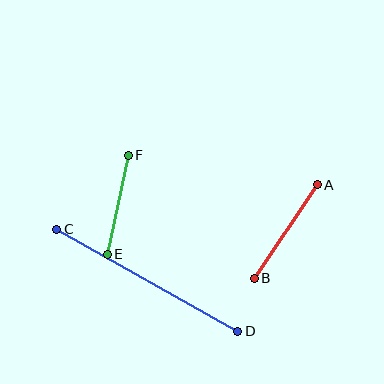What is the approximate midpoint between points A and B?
The midpoint is at approximately (286, 232) pixels.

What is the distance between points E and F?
The distance is approximately 101 pixels.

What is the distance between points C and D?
The distance is approximately 208 pixels.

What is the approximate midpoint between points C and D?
The midpoint is at approximately (147, 280) pixels.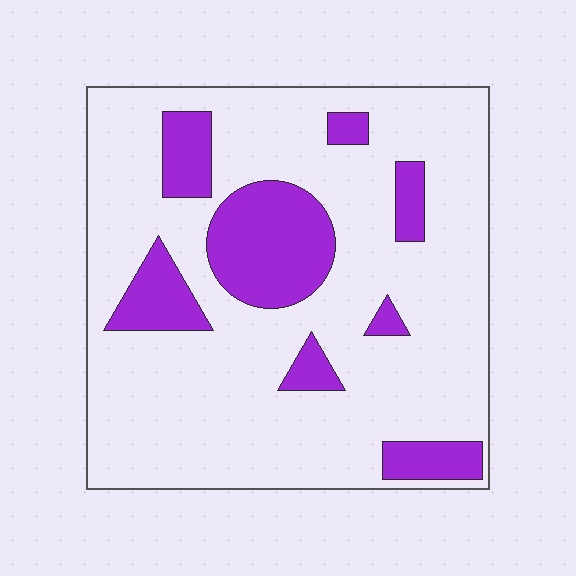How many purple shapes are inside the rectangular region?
8.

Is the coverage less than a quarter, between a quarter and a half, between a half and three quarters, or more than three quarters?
Less than a quarter.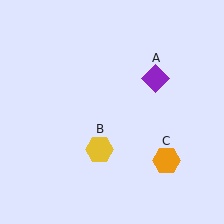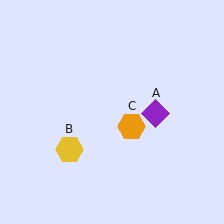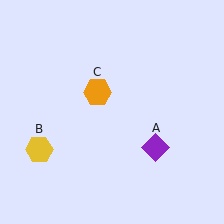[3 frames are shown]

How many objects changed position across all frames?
3 objects changed position: purple diamond (object A), yellow hexagon (object B), orange hexagon (object C).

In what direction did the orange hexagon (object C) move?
The orange hexagon (object C) moved up and to the left.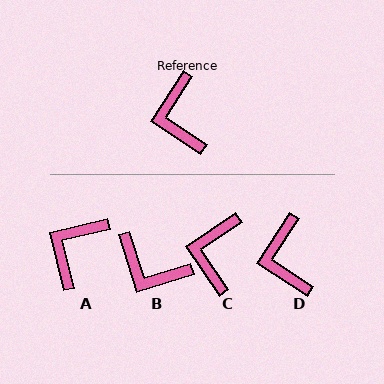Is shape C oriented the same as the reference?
No, it is off by about 23 degrees.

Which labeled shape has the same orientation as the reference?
D.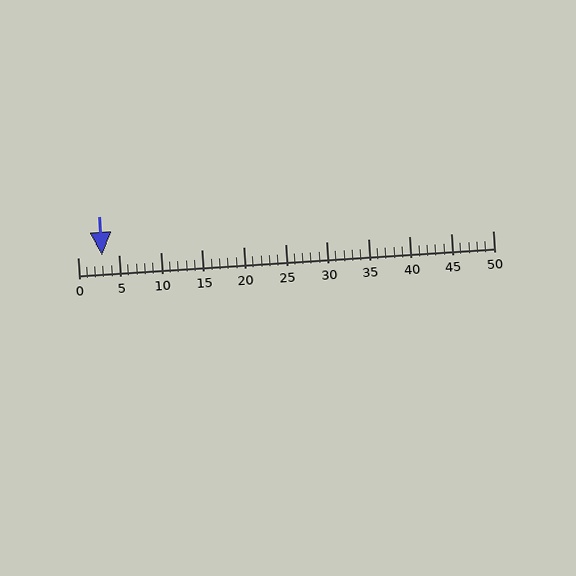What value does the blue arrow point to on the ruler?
The blue arrow points to approximately 3.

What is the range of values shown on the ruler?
The ruler shows values from 0 to 50.